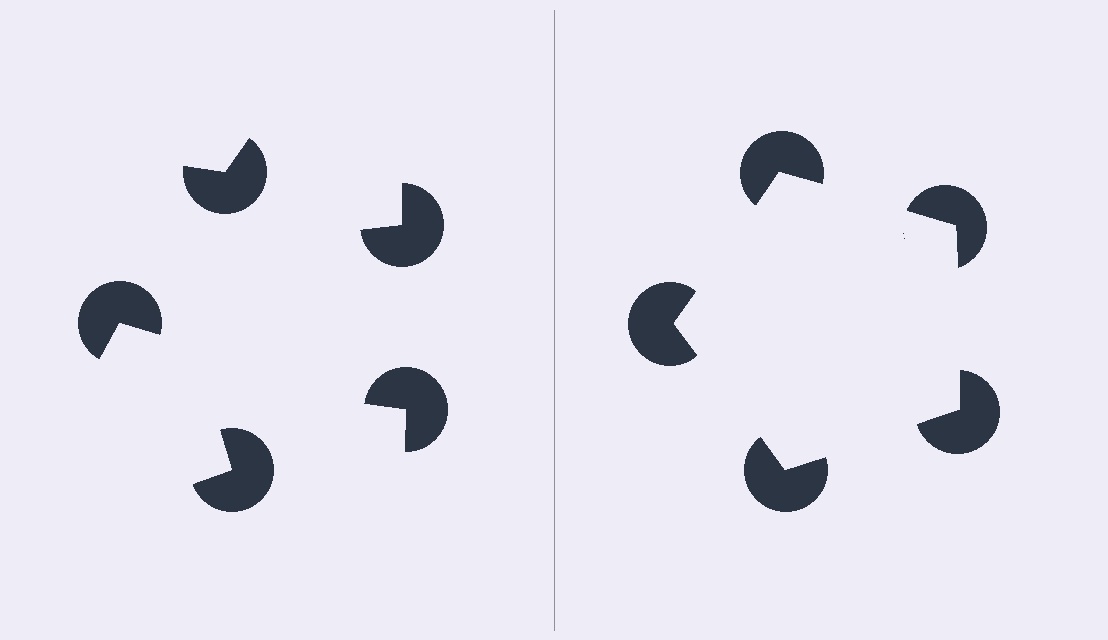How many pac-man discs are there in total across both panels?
10 — 5 on each side.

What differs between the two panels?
The pac-man discs are positioned identically on both sides; only the wedge orientations differ. On the right they align to a pentagon; on the left they are misaligned.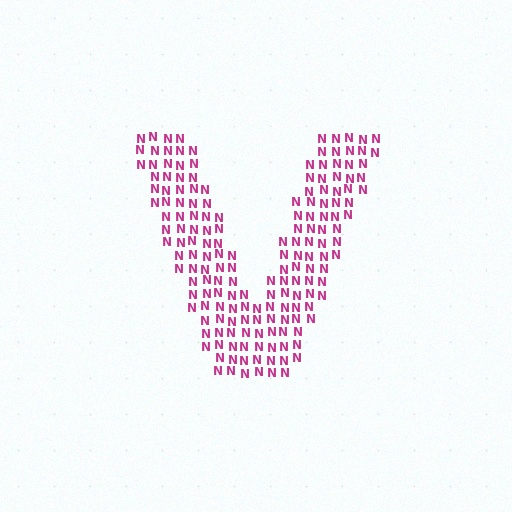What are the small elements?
The small elements are letter N's.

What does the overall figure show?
The overall figure shows the letter V.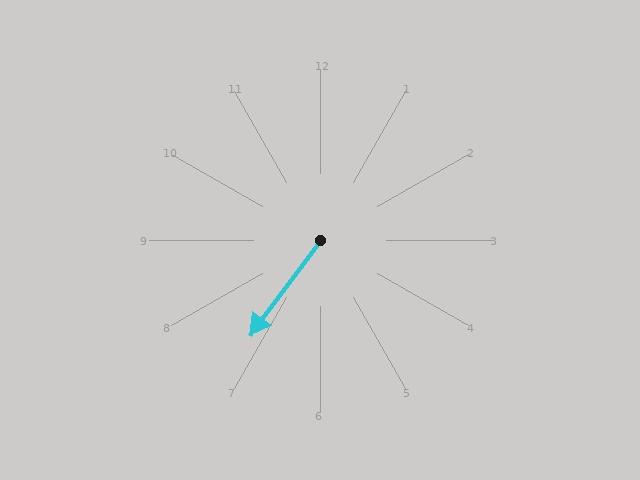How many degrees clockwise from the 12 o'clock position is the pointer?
Approximately 216 degrees.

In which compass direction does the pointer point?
Southwest.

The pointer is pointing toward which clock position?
Roughly 7 o'clock.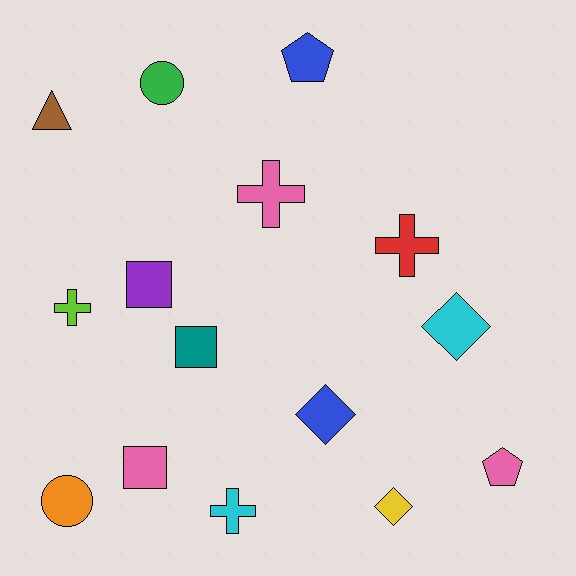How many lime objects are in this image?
There is 1 lime object.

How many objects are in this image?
There are 15 objects.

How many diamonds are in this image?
There are 3 diamonds.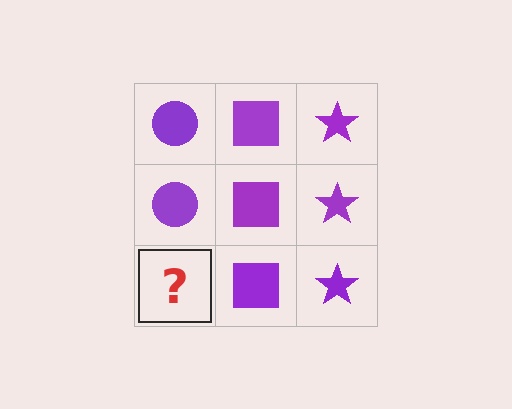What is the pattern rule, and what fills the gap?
The rule is that each column has a consistent shape. The gap should be filled with a purple circle.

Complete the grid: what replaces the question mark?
The question mark should be replaced with a purple circle.